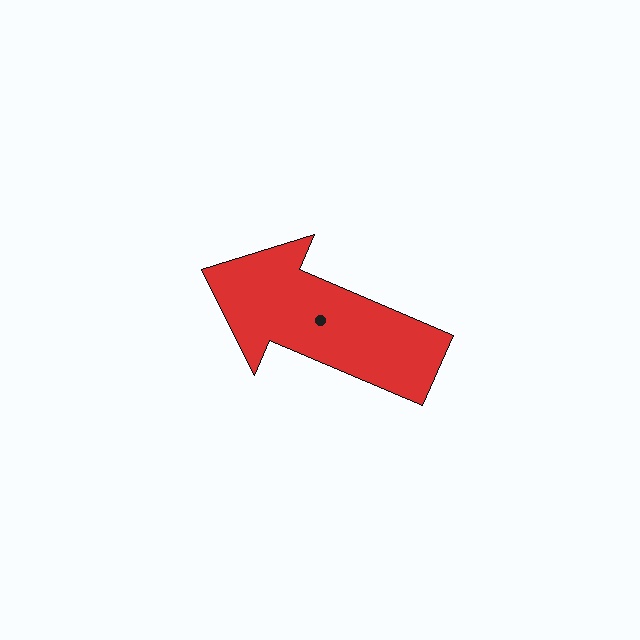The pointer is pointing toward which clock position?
Roughly 10 o'clock.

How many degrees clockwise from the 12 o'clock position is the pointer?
Approximately 293 degrees.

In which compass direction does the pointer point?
Northwest.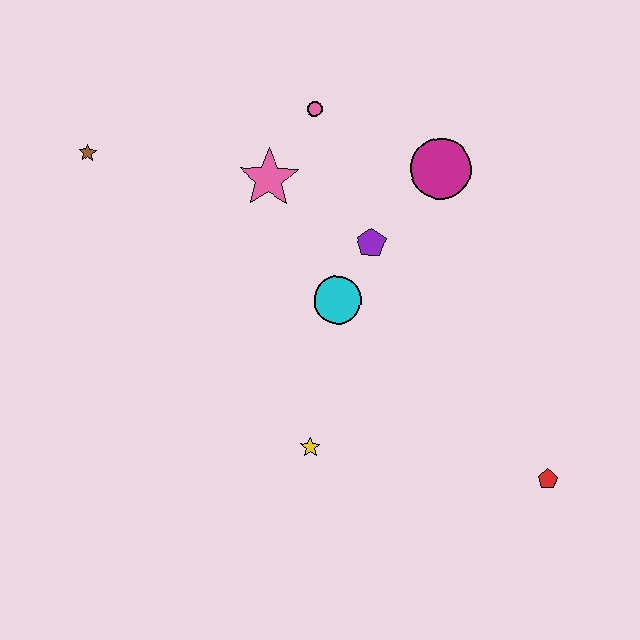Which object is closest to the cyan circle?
The purple pentagon is closest to the cyan circle.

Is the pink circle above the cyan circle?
Yes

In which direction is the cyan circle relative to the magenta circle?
The cyan circle is below the magenta circle.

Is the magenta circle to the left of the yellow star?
No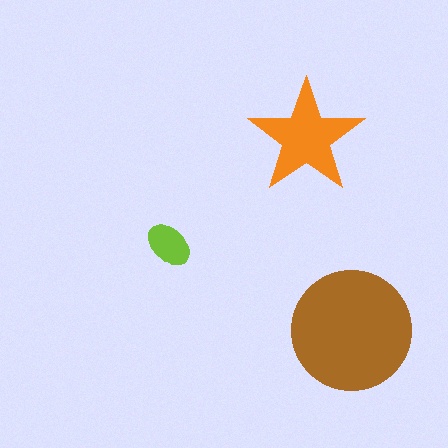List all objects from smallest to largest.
The lime ellipse, the orange star, the brown circle.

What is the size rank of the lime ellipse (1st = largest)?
3rd.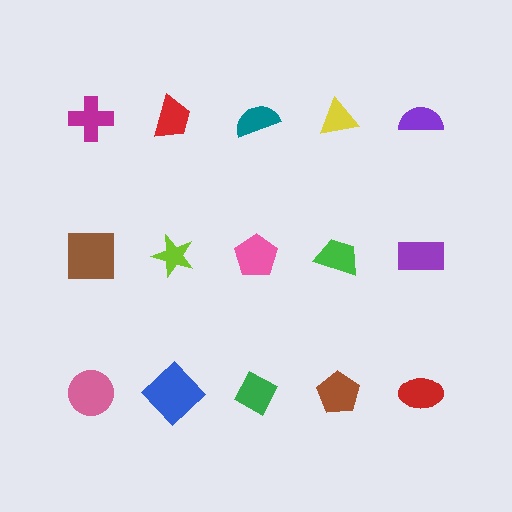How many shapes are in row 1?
5 shapes.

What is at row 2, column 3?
A pink pentagon.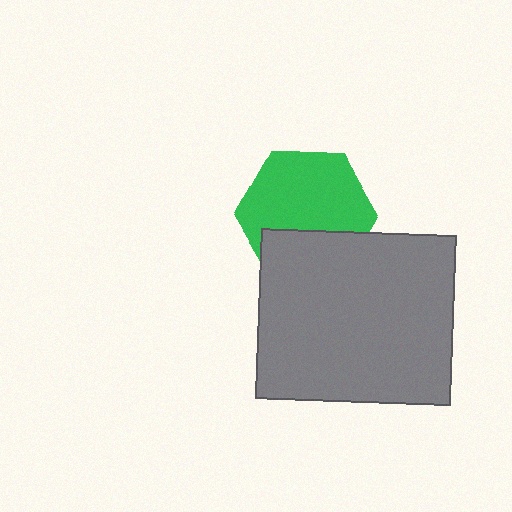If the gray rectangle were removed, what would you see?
You would see the complete green hexagon.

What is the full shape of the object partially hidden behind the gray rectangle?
The partially hidden object is a green hexagon.